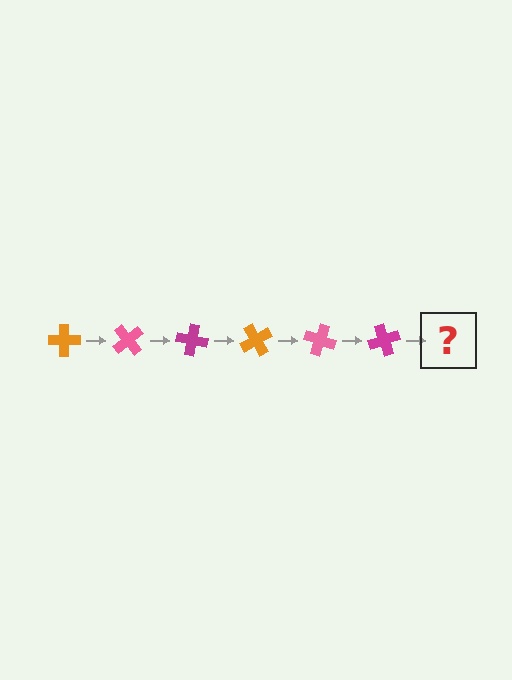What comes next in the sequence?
The next element should be an orange cross, rotated 300 degrees from the start.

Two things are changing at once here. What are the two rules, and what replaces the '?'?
The two rules are that it rotates 50 degrees each step and the color cycles through orange, pink, and magenta. The '?' should be an orange cross, rotated 300 degrees from the start.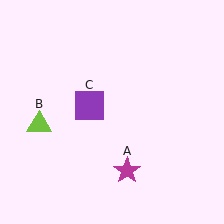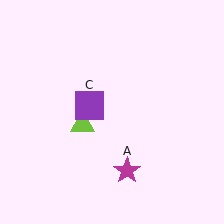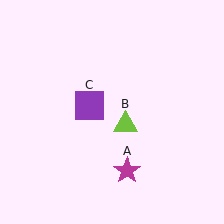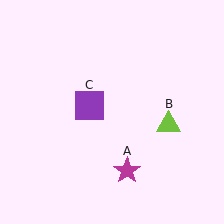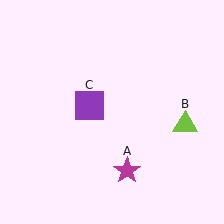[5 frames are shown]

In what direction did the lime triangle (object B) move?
The lime triangle (object B) moved right.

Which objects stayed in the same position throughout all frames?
Magenta star (object A) and purple square (object C) remained stationary.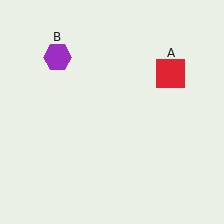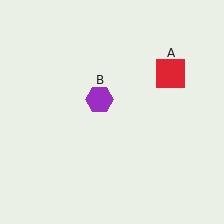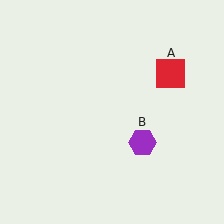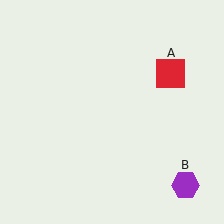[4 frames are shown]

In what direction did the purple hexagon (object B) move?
The purple hexagon (object B) moved down and to the right.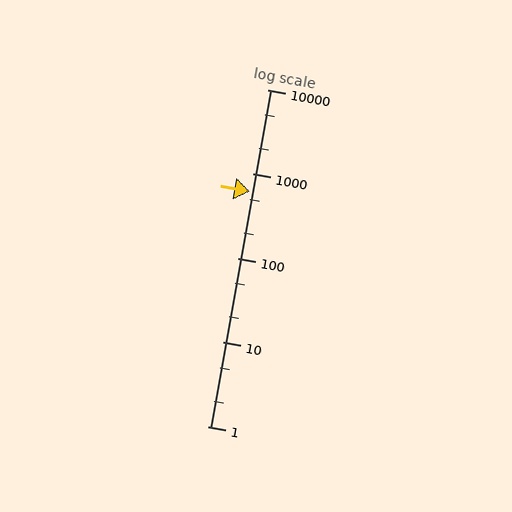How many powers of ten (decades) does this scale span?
The scale spans 4 decades, from 1 to 10000.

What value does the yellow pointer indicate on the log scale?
The pointer indicates approximately 610.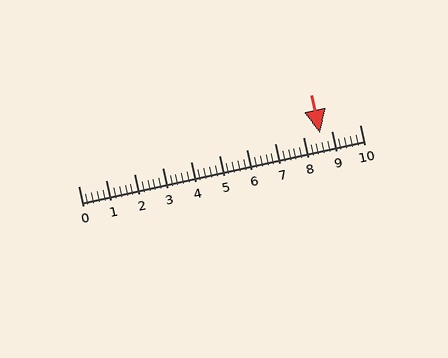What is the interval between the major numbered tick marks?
The major tick marks are spaced 1 units apart.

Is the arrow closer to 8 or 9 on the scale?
The arrow is closer to 9.